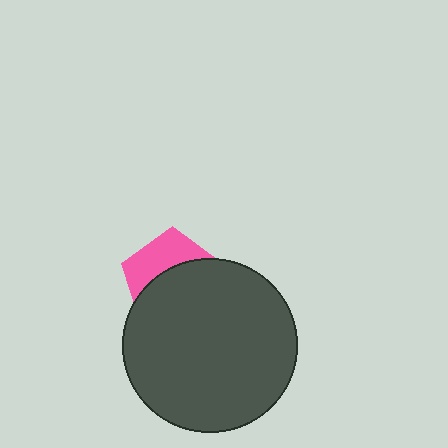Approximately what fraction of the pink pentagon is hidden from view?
Roughly 61% of the pink pentagon is hidden behind the dark gray circle.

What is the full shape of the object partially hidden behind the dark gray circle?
The partially hidden object is a pink pentagon.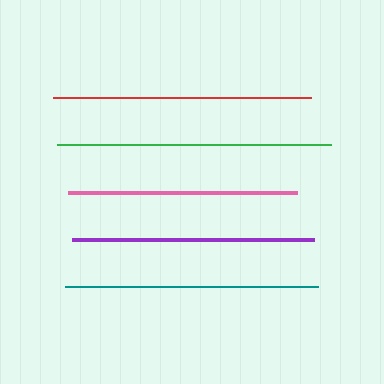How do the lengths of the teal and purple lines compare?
The teal and purple lines are approximately the same length.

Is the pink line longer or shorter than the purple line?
The purple line is longer than the pink line.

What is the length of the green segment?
The green segment is approximately 274 pixels long.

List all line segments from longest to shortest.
From longest to shortest: green, red, teal, purple, pink.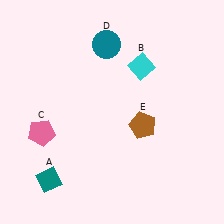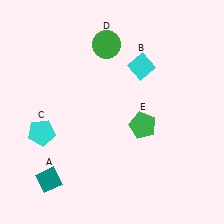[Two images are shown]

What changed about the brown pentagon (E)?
In Image 1, E is brown. In Image 2, it changed to green.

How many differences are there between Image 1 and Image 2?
There are 3 differences between the two images.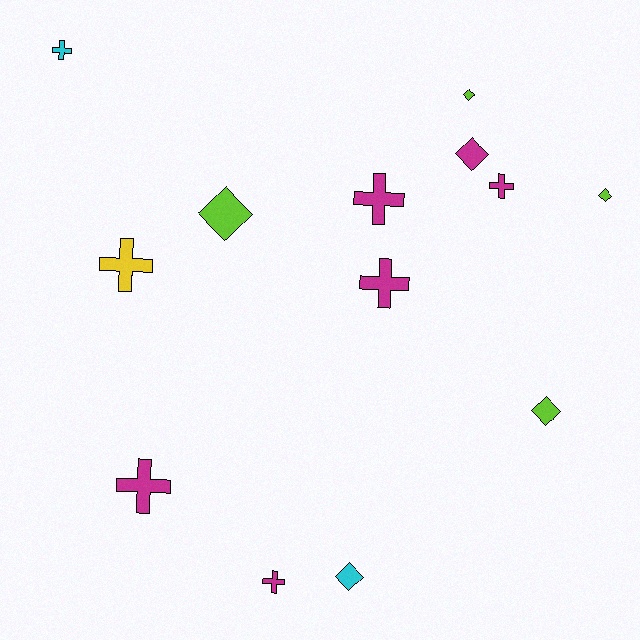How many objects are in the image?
There are 13 objects.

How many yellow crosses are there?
There is 1 yellow cross.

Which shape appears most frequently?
Cross, with 7 objects.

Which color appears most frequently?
Magenta, with 6 objects.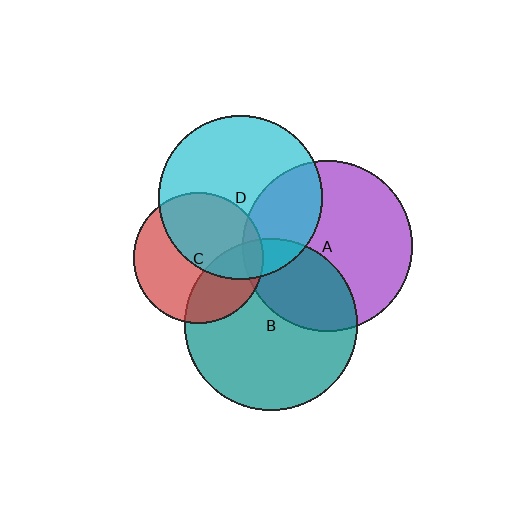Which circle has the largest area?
Circle B (teal).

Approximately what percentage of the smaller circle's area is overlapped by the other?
Approximately 30%.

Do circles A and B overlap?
Yes.